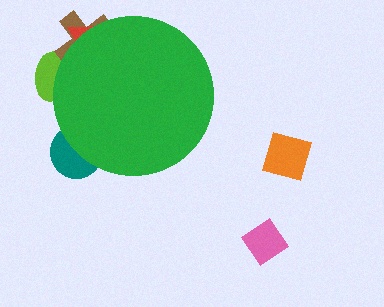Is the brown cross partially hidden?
Yes, the brown cross is partially hidden behind the green circle.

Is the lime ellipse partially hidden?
Yes, the lime ellipse is partially hidden behind the green circle.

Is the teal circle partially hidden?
Yes, the teal circle is partially hidden behind the green circle.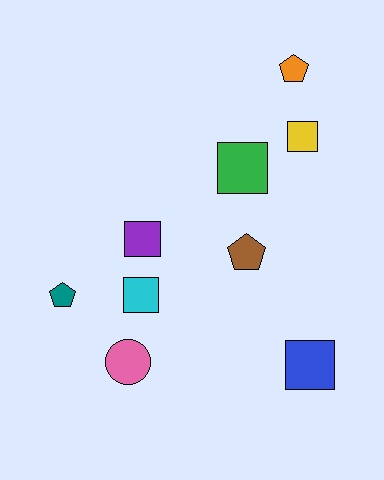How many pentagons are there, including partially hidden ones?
There are 3 pentagons.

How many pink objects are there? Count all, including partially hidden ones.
There is 1 pink object.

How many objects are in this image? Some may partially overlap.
There are 9 objects.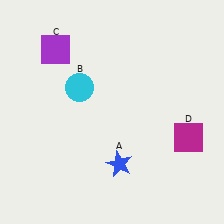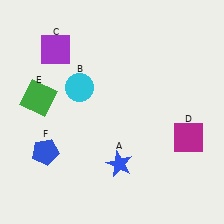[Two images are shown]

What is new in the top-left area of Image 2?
A green square (E) was added in the top-left area of Image 2.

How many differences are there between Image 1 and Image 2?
There are 2 differences between the two images.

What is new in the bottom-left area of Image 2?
A blue pentagon (F) was added in the bottom-left area of Image 2.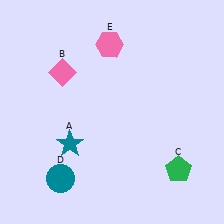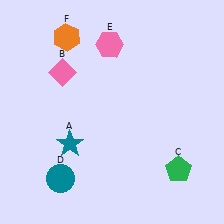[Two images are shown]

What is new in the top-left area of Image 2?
An orange hexagon (F) was added in the top-left area of Image 2.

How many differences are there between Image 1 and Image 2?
There is 1 difference between the two images.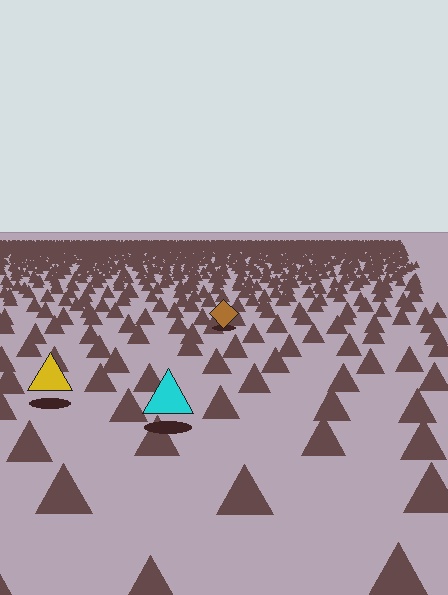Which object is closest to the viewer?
The cyan triangle is closest. The texture marks near it are larger and more spread out.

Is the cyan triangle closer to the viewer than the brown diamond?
Yes. The cyan triangle is closer — you can tell from the texture gradient: the ground texture is coarser near it.